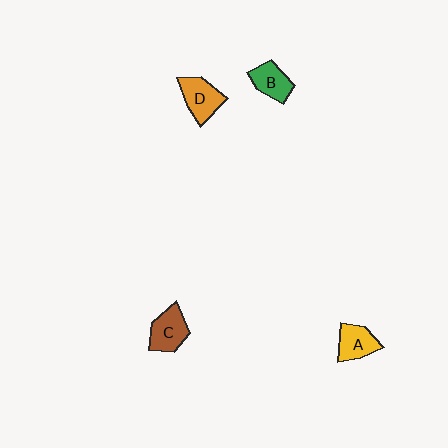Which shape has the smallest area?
Shape B (green).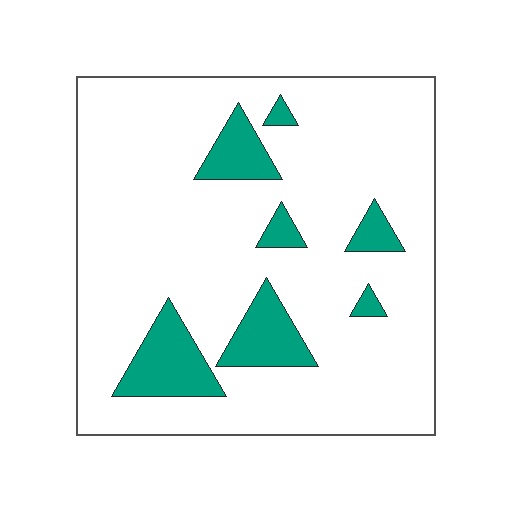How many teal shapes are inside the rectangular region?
7.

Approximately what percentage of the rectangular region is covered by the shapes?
Approximately 15%.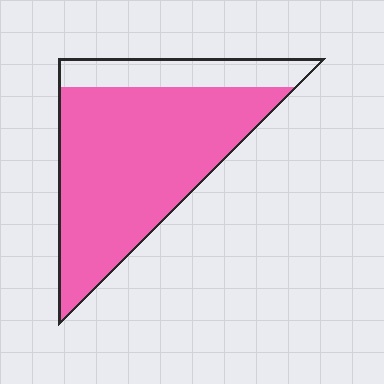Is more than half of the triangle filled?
Yes.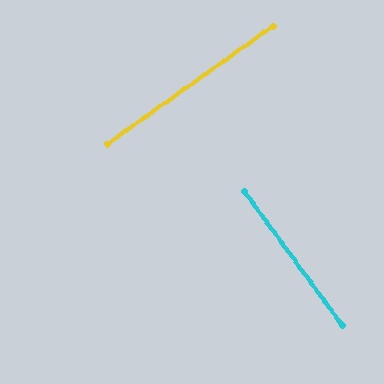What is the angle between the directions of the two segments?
Approximately 89 degrees.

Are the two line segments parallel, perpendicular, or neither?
Perpendicular — they meet at approximately 89°.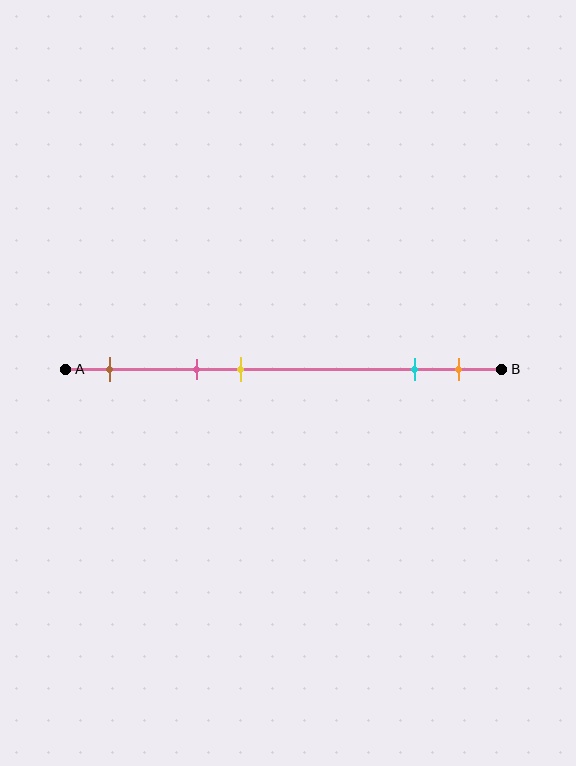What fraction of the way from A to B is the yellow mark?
The yellow mark is approximately 40% (0.4) of the way from A to B.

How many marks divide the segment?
There are 5 marks dividing the segment.